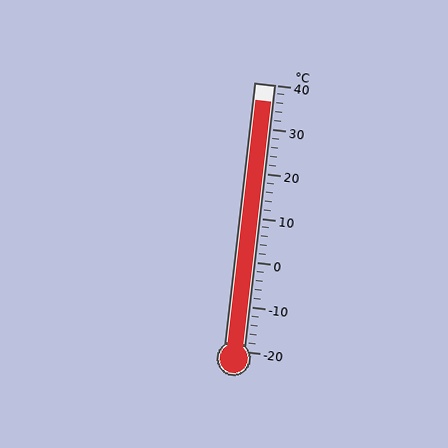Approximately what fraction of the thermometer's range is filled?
The thermometer is filled to approximately 95% of its range.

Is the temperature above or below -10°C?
The temperature is above -10°C.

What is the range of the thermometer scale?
The thermometer scale ranges from -20°C to 40°C.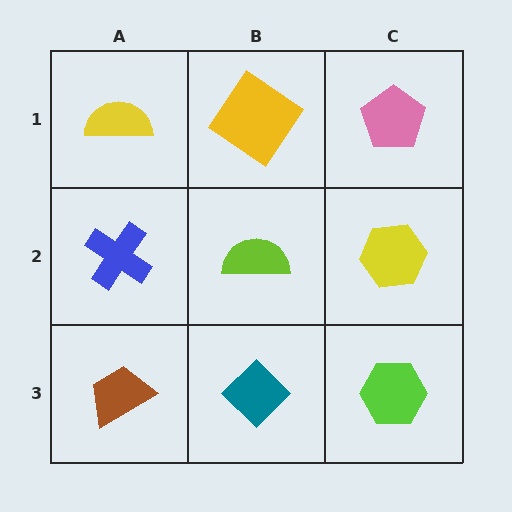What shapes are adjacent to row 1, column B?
A lime semicircle (row 2, column B), a yellow semicircle (row 1, column A), a pink pentagon (row 1, column C).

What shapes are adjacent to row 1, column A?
A blue cross (row 2, column A), a yellow diamond (row 1, column B).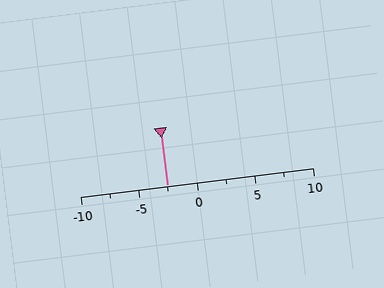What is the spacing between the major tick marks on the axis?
The major ticks are spaced 5 apart.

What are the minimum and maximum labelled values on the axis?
The axis runs from -10 to 10.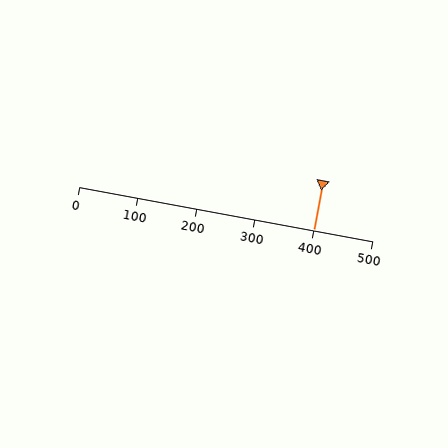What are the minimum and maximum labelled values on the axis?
The axis runs from 0 to 500.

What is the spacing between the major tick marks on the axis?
The major ticks are spaced 100 apart.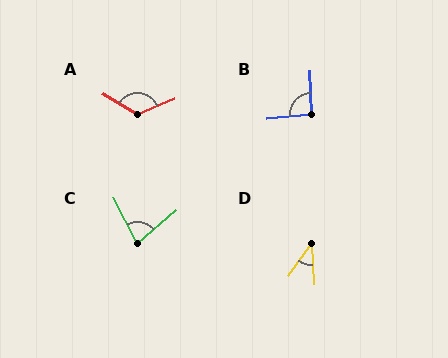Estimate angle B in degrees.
Approximately 93 degrees.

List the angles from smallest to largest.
D (39°), C (76°), B (93°), A (125°).